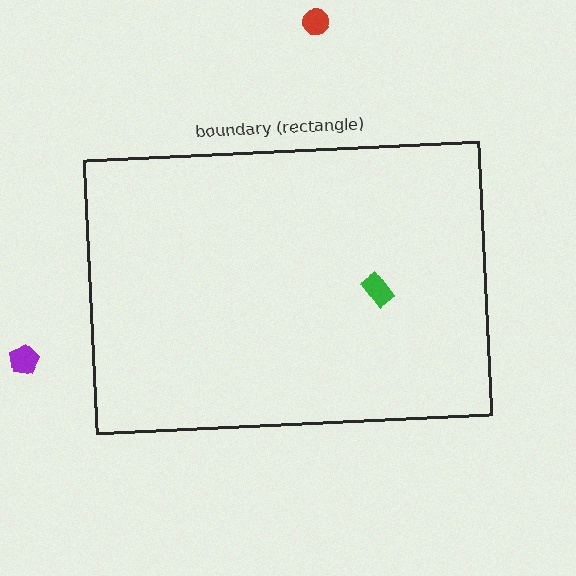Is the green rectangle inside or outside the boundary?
Inside.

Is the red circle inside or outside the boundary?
Outside.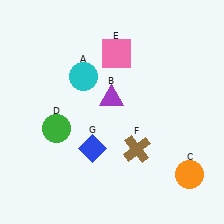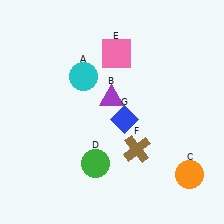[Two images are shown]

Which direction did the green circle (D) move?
The green circle (D) moved right.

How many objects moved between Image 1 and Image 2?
2 objects moved between the two images.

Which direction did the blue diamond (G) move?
The blue diamond (G) moved right.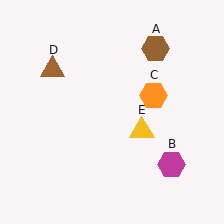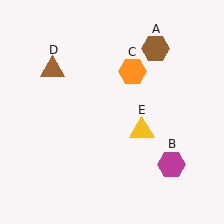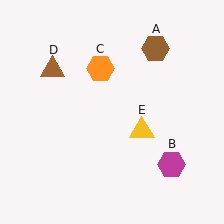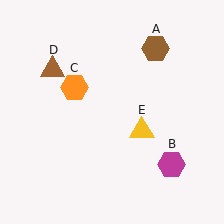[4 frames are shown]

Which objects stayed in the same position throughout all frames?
Brown hexagon (object A) and magenta hexagon (object B) and brown triangle (object D) and yellow triangle (object E) remained stationary.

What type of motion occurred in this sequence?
The orange hexagon (object C) rotated counterclockwise around the center of the scene.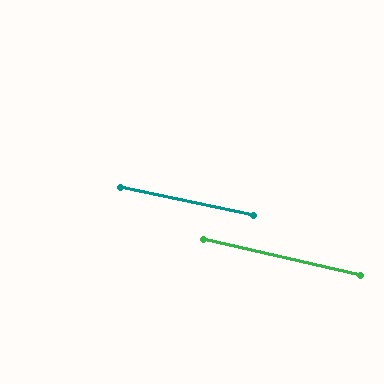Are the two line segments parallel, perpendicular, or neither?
Parallel — their directions differ by only 0.9°.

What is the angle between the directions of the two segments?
Approximately 1 degree.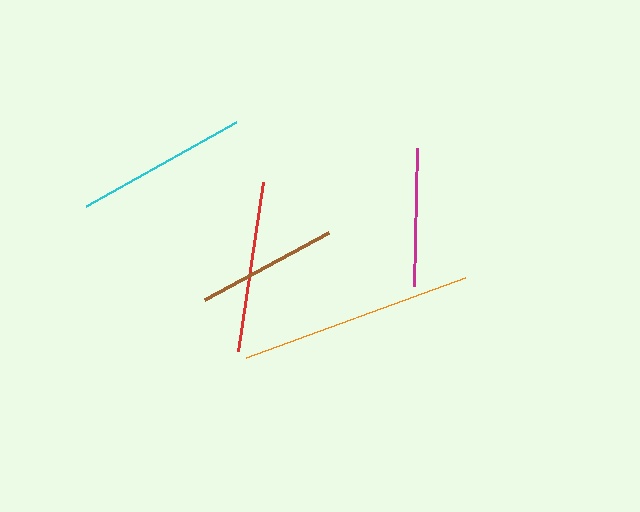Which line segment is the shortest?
The magenta line is the shortest at approximately 138 pixels.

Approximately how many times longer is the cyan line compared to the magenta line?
The cyan line is approximately 1.2 times the length of the magenta line.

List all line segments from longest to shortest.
From longest to shortest: orange, cyan, red, brown, magenta.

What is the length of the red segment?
The red segment is approximately 171 pixels long.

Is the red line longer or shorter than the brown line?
The red line is longer than the brown line.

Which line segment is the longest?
The orange line is the longest at approximately 234 pixels.